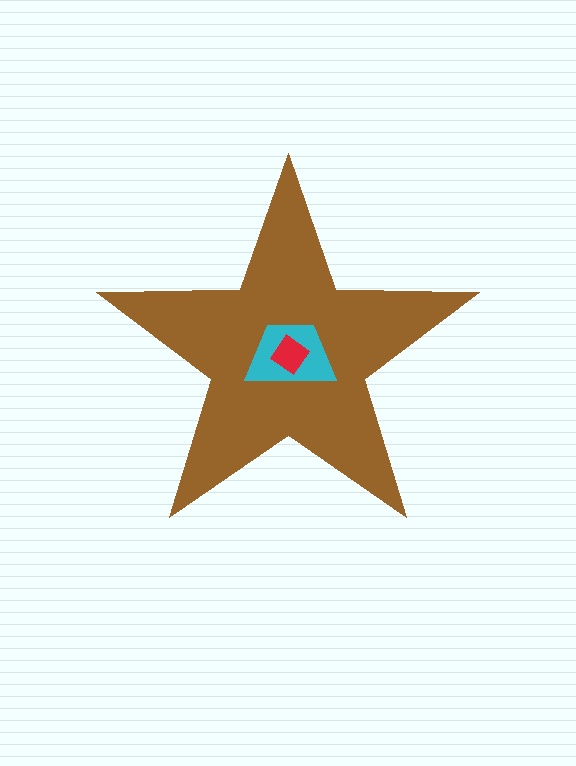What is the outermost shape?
The brown star.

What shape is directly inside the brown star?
The cyan trapezoid.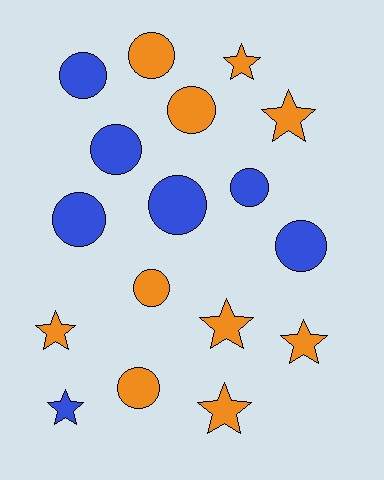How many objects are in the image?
There are 17 objects.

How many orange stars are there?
There are 6 orange stars.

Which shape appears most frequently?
Circle, with 10 objects.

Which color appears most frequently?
Orange, with 10 objects.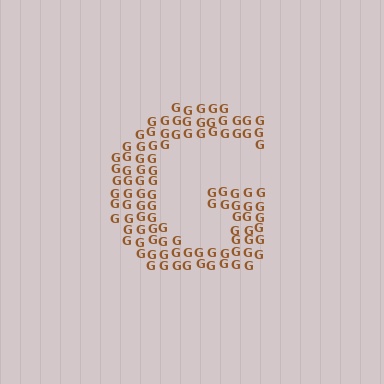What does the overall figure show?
The overall figure shows the letter G.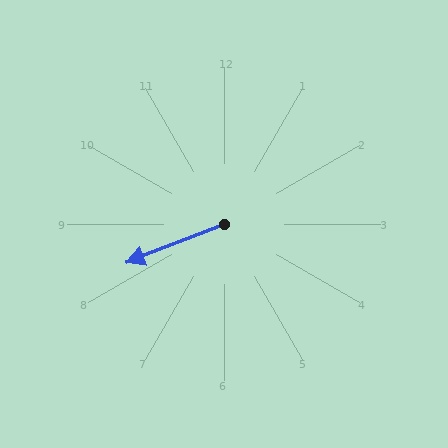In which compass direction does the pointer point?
West.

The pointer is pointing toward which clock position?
Roughly 8 o'clock.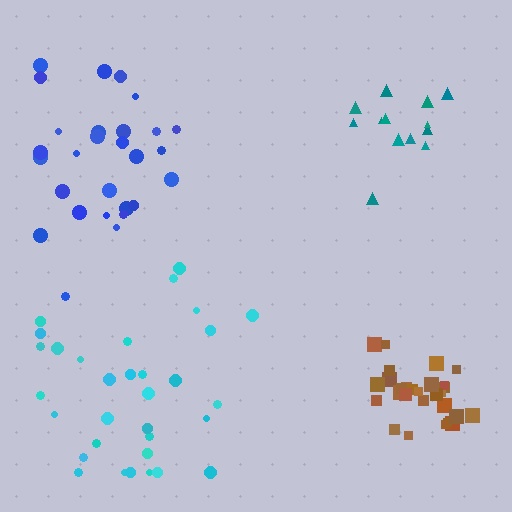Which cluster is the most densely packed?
Brown.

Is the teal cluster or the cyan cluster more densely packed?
Teal.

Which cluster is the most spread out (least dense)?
Cyan.